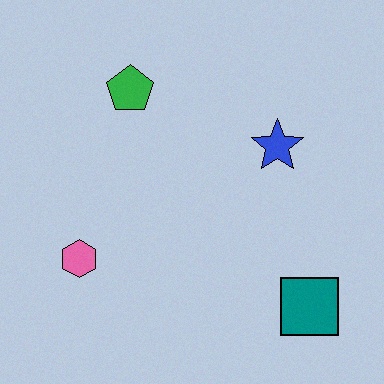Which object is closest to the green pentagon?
The blue star is closest to the green pentagon.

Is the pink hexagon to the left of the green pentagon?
Yes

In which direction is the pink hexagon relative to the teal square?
The pink hexagon is to the left of the teal square.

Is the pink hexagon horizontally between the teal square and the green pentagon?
No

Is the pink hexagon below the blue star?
Yes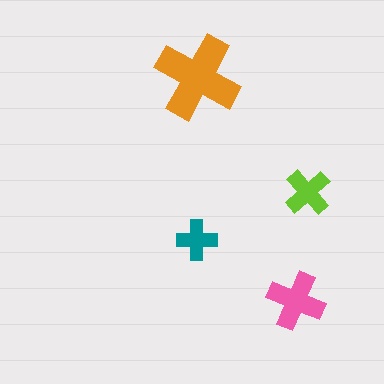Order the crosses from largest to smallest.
the orange one, the pink one, the lime one, the teal one.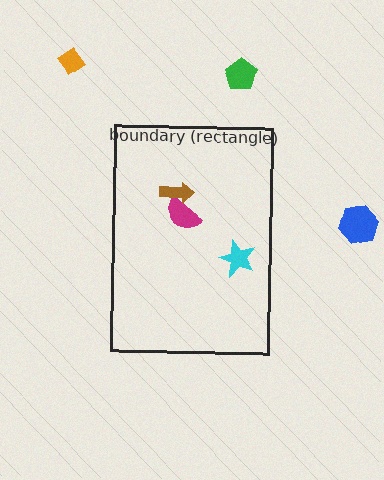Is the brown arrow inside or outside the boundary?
Inside.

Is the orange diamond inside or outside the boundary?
Outside.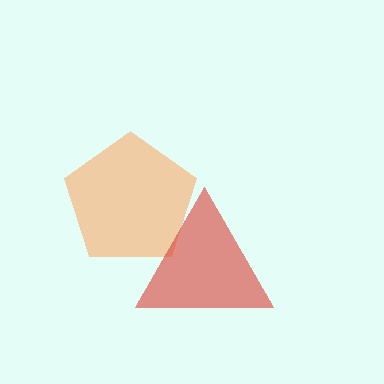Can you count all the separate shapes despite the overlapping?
Yes, there are 2 separate shapes.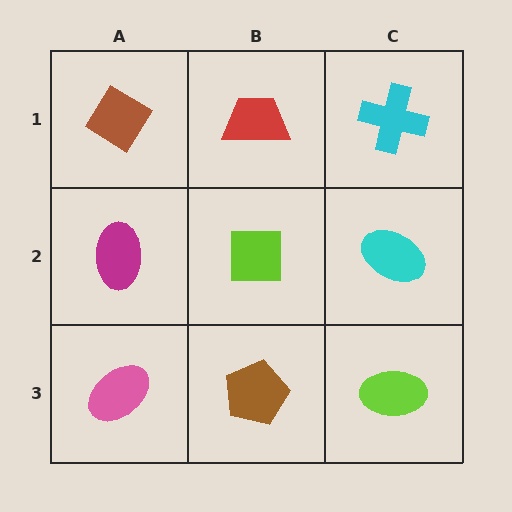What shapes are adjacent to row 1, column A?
A magenta ellipse (row 2, column A), a red trapezoid (row 1, column B).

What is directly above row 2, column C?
A cyan cross.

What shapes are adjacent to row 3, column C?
A cyan ellipse (row 2, column C), a brown pentagon (row 3, column B).